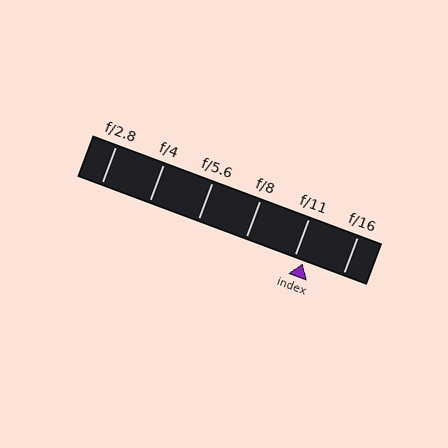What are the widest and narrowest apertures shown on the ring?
The widest aperture shown is f/2.8 and the narrowest is f/16.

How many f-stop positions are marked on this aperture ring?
There are 6 f-stop positions marked.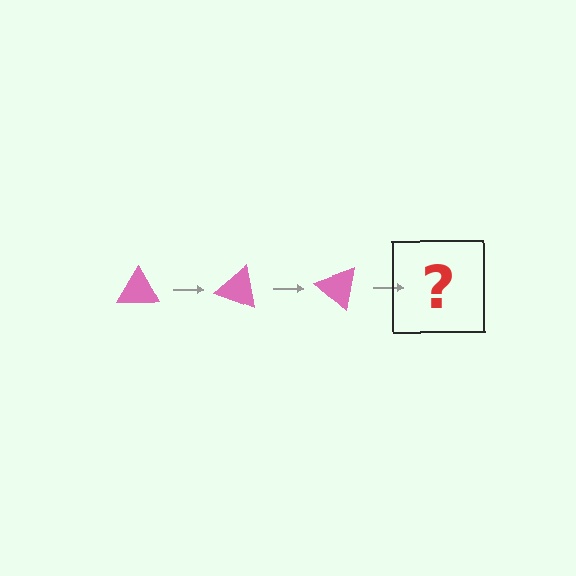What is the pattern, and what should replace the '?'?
The pattern is that the triangle rotates 20 degrees each step. The '?' should be a pink triangle rotated 60 degrees.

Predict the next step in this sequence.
The next step is a pink triangle rotated 60 degrees.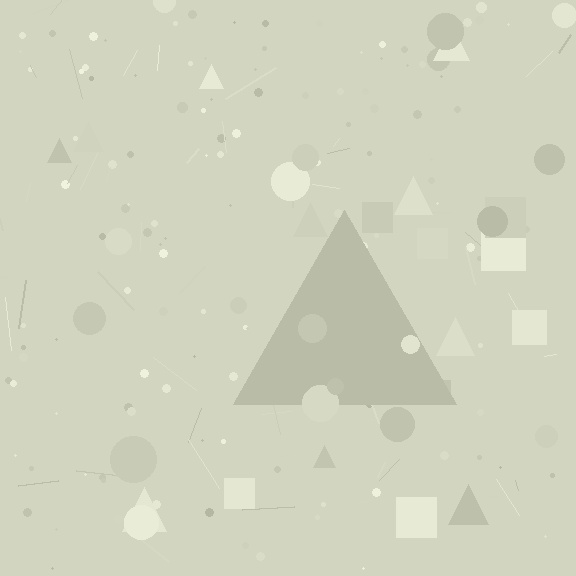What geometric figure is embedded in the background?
A triangle is embedded in the background.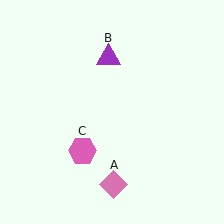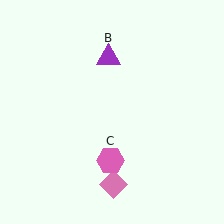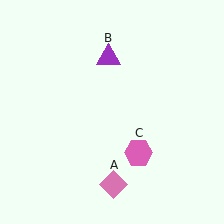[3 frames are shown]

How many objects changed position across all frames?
1 object changed position: pink hexagon (object C).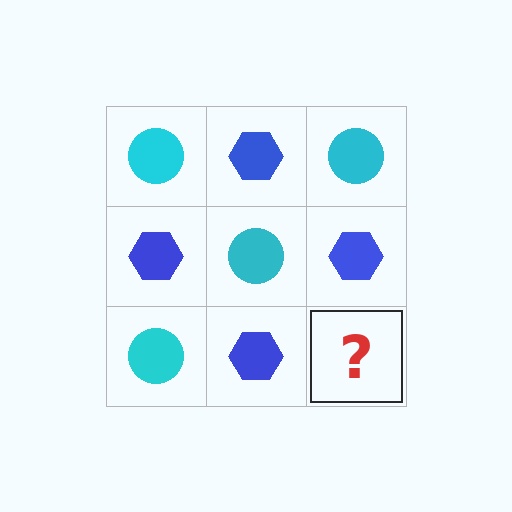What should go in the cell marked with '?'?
The missing cell should contain a cyan circle.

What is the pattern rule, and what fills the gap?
The rule is that it alternates cyan circle and blue hexagon in a checkerboard pattern. The gap should be filled with a cyan circle.